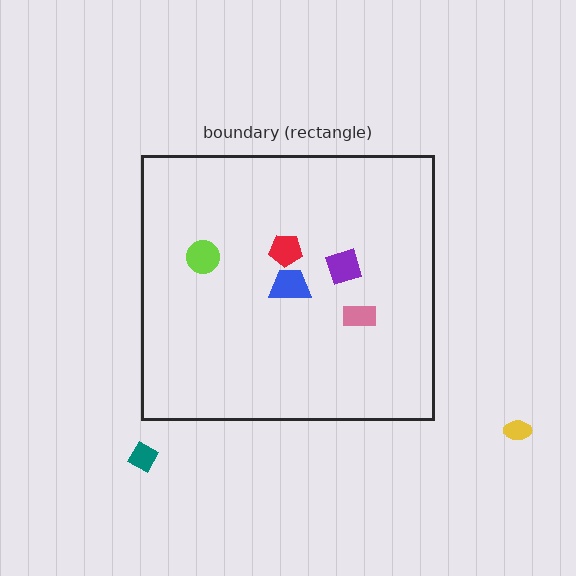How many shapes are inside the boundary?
5 inside, 2 outside.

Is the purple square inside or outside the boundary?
Inside.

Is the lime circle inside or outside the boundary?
Inside.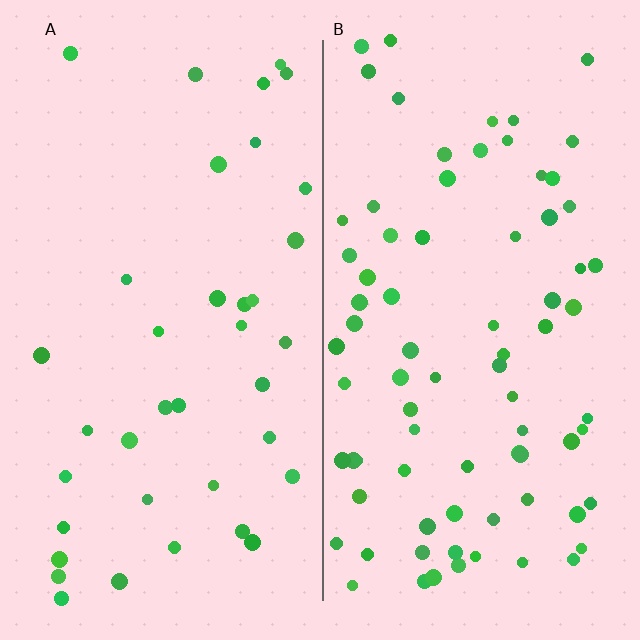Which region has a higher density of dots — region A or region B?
B (the right).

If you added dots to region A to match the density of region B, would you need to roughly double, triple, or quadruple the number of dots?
Approximately double.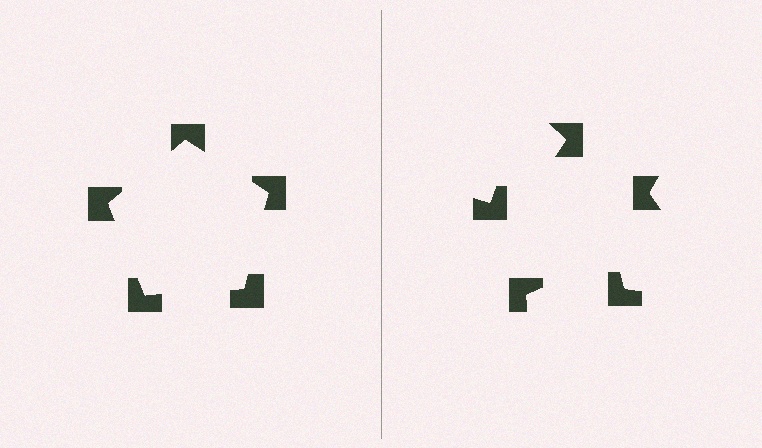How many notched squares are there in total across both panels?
10 — 5 on each side.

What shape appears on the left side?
An illusory pentagon.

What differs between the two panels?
The notched squares are positioned identically on both sides; only the wedge orientations differ. On the left they align to a pentagon; on the right they are misaligned.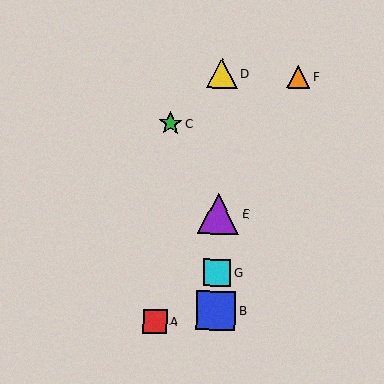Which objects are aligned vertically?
Objects B, D, E, G are aligned vertically.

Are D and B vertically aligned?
Yes, both are at x≈222.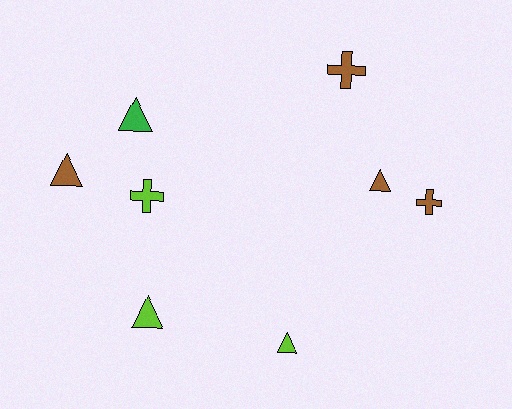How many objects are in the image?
There are 8 objects.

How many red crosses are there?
There are no red crosses.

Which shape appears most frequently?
Triangle, with 5 objects.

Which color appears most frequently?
Brown, with 4 objects.